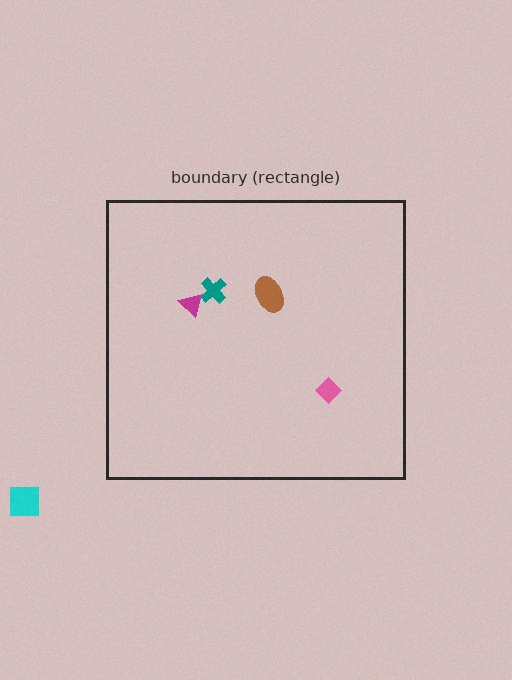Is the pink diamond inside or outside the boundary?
Inside.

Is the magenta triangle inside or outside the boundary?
Inside.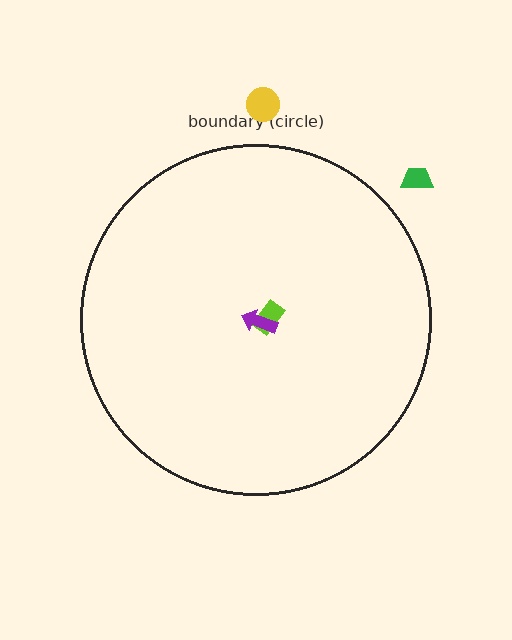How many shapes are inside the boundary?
2 inside, 2 outside.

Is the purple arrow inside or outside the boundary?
Inside.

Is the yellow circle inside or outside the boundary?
Outside.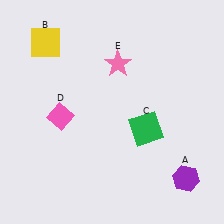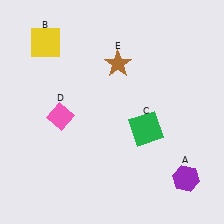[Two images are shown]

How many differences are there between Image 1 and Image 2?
There is 1 difference between the two images.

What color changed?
The star (E) changed from pink in Image 1 to brown in Image 2.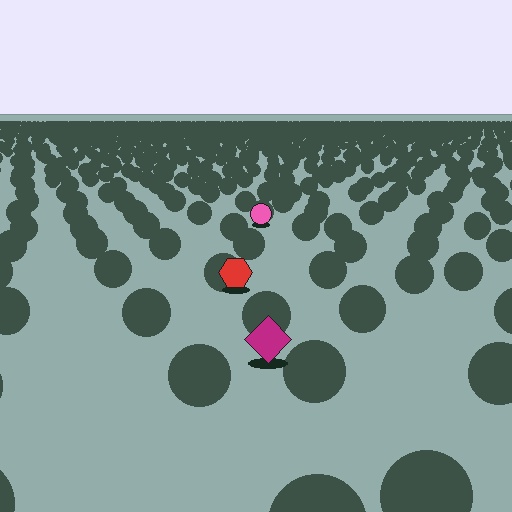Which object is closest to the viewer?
The magenta diamond is closest. The texture marks near it are larger and more spread out.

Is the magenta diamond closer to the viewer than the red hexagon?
Yes. The magenta diamond is closer — you can tell from the texture gradient: the ground texture is coarser near it.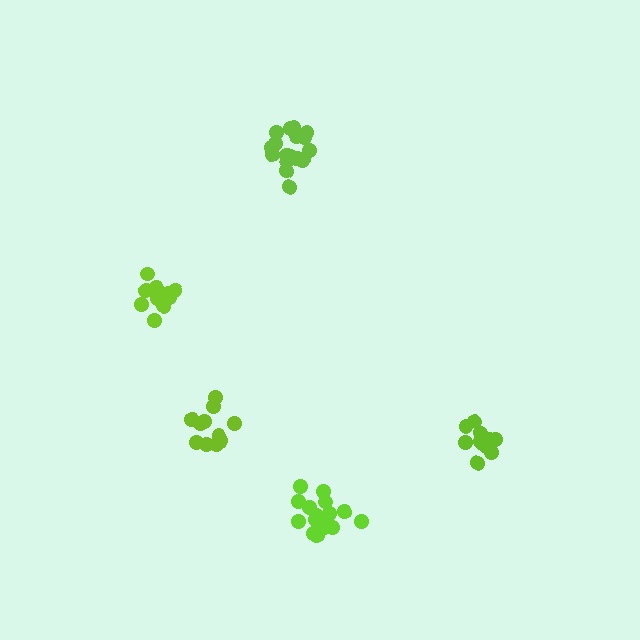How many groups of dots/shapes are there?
There are 5 groups.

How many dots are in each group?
Group 1: 13 dots, Group 2: 17 dots, Group 3: 16 dots, Group 4: 12 dots, Group 5: 11 dots (69 total).